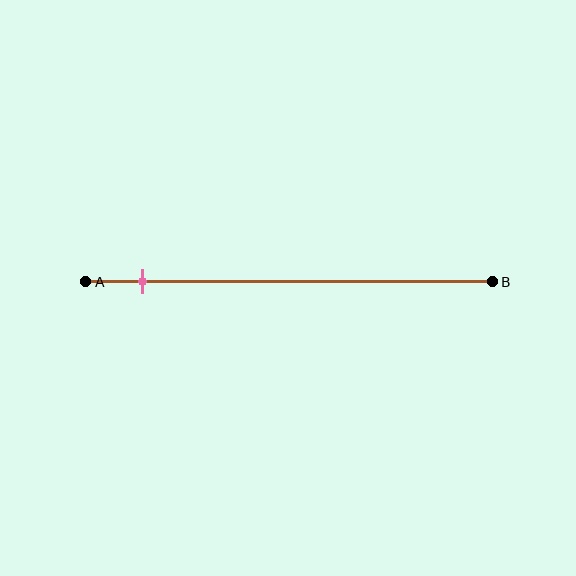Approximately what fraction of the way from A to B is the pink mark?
The pink mark is approximately 15% of the way from A to B.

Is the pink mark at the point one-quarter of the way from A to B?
No, the mark is at about 15% from A, not at the 25% one-quarter point.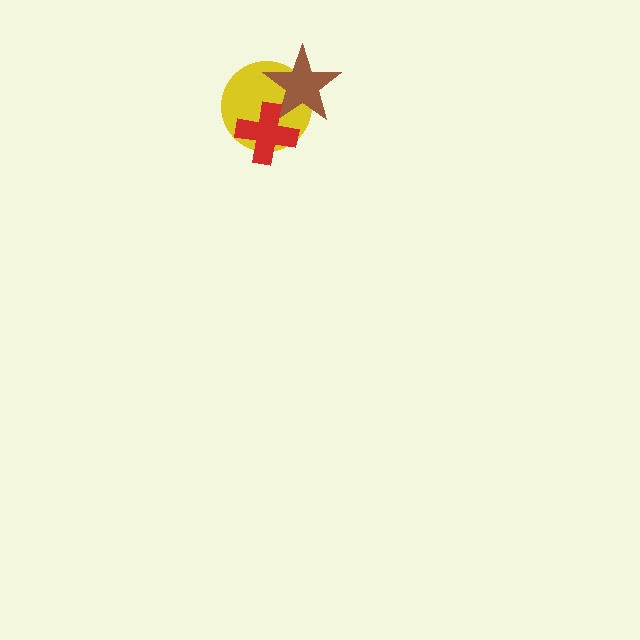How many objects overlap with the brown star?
2 objects overlap with the brown star.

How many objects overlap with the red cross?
2 objects overlap with the red cross.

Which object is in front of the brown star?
The red cross is in front of the brown star.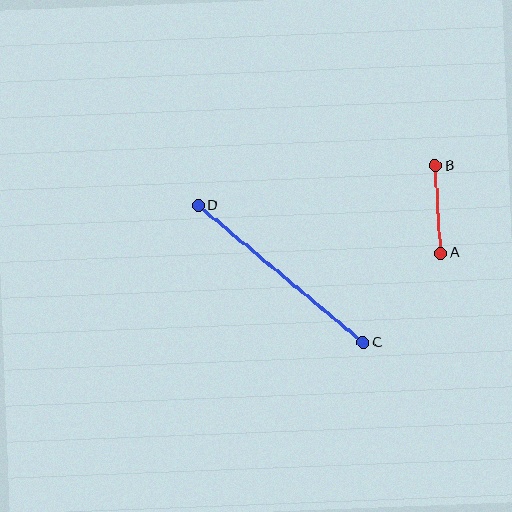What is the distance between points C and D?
The distance is approximately 214 pixels.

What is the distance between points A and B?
The distance is approximately 88 pixels.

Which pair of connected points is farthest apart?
Points C and D are farthest apart.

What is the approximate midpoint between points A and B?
The midpoint is at approximately (438, 210) pixels.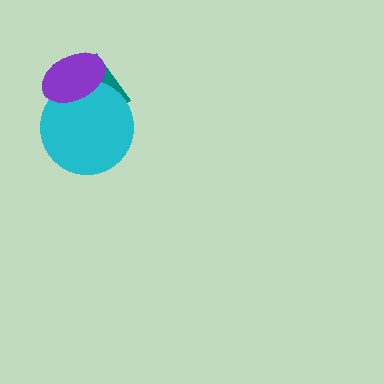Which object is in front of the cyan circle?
The purple ellipse is in front of the cyan circle.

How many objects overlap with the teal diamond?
2 objects overlap with the teal diamond.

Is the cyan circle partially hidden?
Yes, it is partially covered by another shape.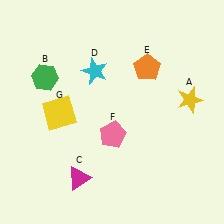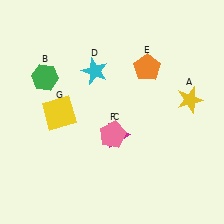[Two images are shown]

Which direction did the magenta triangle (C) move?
The magenta triangle (C) moved up.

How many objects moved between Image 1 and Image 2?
1 object moved between the two images.